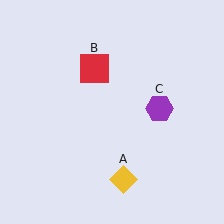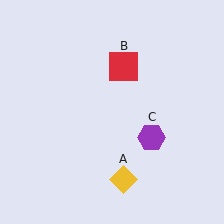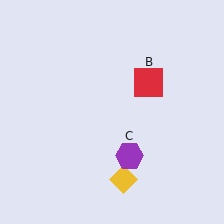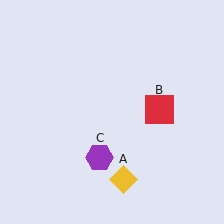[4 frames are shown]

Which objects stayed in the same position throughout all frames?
Yellow diamond (object A) remained stationary.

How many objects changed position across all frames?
2 objects changed position: red square (object B), purple hexagon (object C).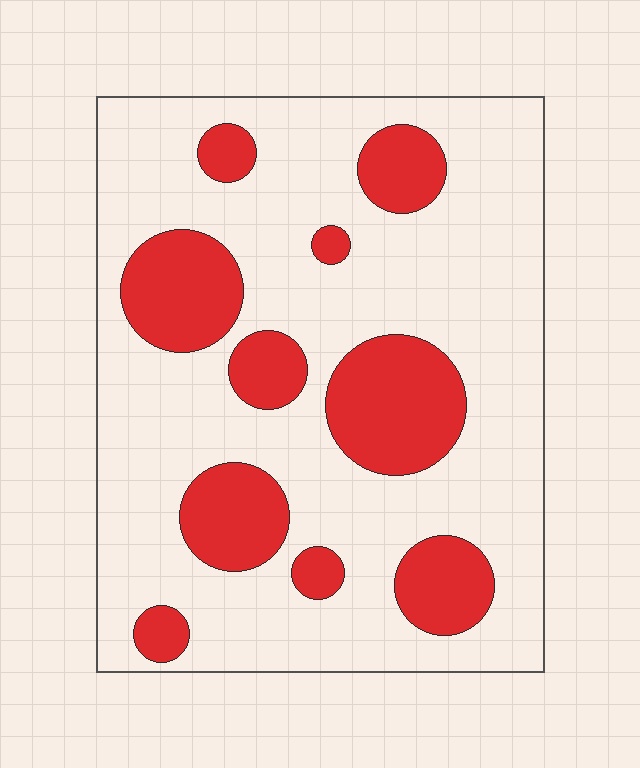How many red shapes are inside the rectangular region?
10.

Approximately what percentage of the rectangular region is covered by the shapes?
Approximately 25%.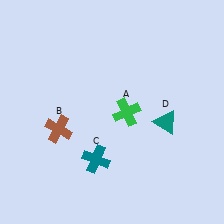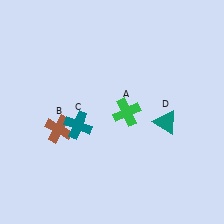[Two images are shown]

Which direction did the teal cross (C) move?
The teal cross (C) moved up.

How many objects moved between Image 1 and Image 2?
1 object moved between the two images.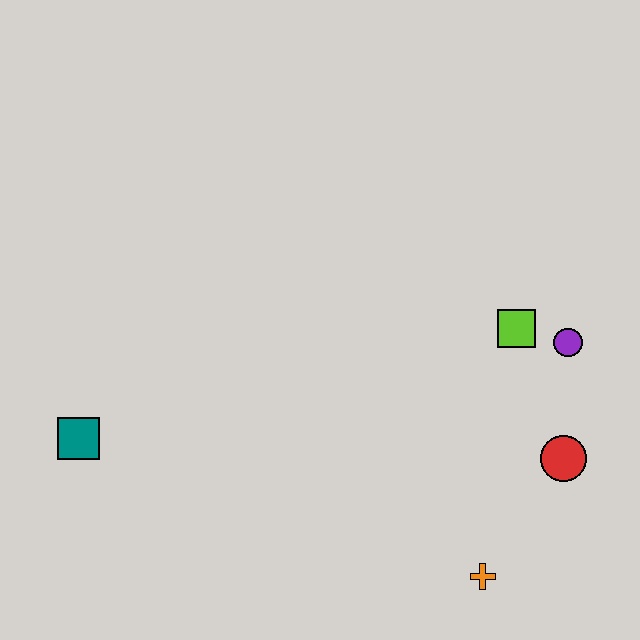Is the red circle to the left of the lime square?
No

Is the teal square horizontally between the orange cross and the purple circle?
No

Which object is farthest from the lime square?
The teal square is farthest from the lime square.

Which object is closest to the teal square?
The orange cross is closest to the teal square.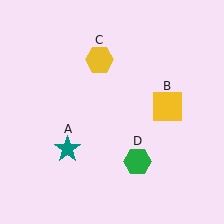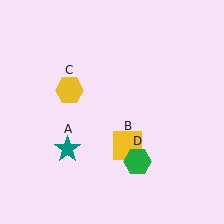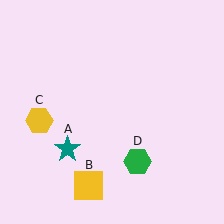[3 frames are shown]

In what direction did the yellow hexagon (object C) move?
The yellow hexagon (object C) moved down and to the left.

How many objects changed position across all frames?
2 objects changed position: yellow square (object B), yellow hexagon (object C).